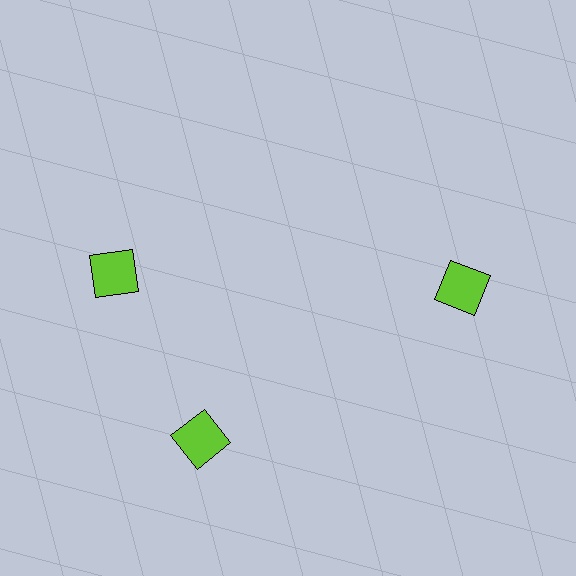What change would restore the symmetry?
The symmetry would be restored by rotating it back into even spacing with its neighbors so that all 3 squares sit at equal angles and equal distance from the center.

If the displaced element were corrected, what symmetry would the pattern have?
It would have 3-fold rotational symmetry — the pattern would map onto itself every 120 degrees.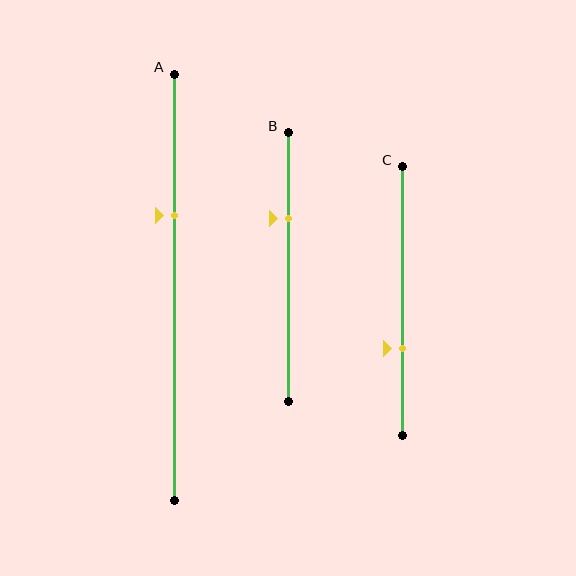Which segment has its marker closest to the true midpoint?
Segment A has its marker closest to the true midpoint.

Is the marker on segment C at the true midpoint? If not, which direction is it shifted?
No, the marker on segment C is shifted downward by about 18% of the segment length.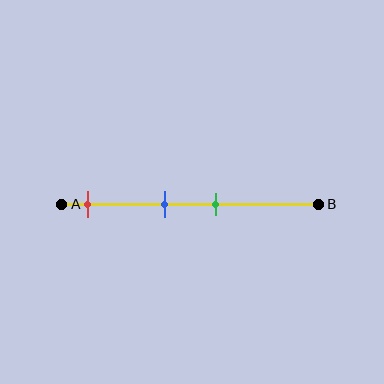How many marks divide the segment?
There are 3 marks dividing the segment.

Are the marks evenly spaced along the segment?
No, the marks are not evenly spaced.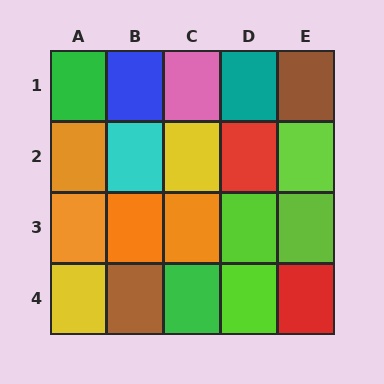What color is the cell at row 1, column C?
Pink.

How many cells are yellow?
2 cells are yellow.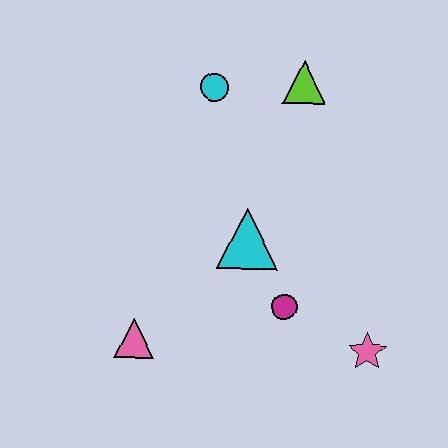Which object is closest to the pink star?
The magenta circle is closest to the pink star.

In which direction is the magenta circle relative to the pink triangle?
The magenta circle is to the right of the pink triangle.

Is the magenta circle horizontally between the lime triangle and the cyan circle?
Yes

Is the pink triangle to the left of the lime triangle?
Yes